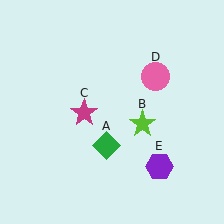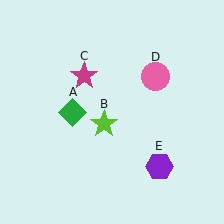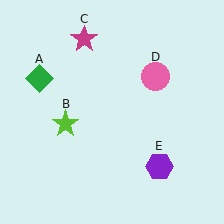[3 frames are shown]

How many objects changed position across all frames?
3 objects changed position: green diamond (object A), lime star (object B), magenta star (object C).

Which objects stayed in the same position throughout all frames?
Pink circle (object D) and purple hexagon (object E) remained stationary.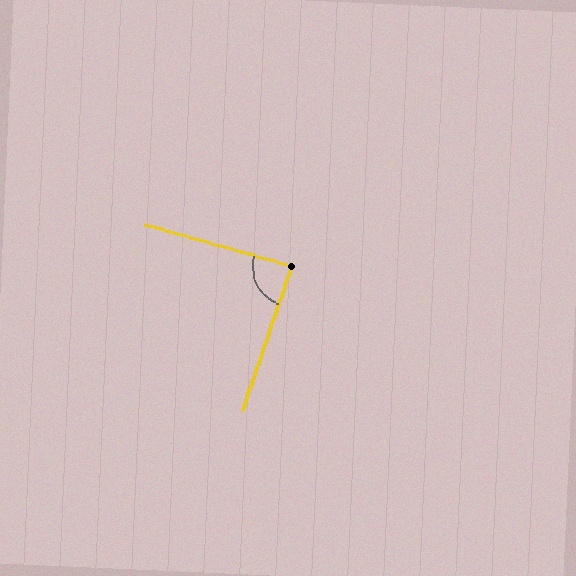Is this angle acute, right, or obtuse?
It is approximately a right angle.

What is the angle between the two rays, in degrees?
Approximately 87 degrees.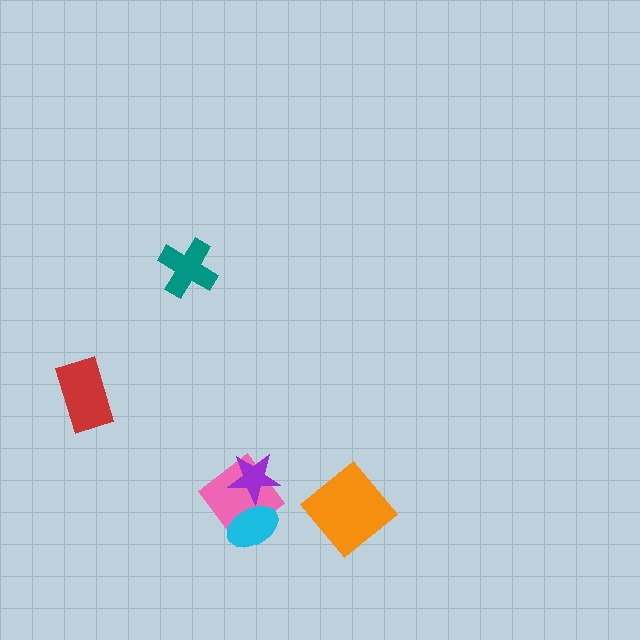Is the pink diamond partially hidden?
Yes, it is partially covered by another shape.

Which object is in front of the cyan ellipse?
The purple star is in front of the cyan ellipse.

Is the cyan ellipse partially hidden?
Yes, it is partially covered by another shape.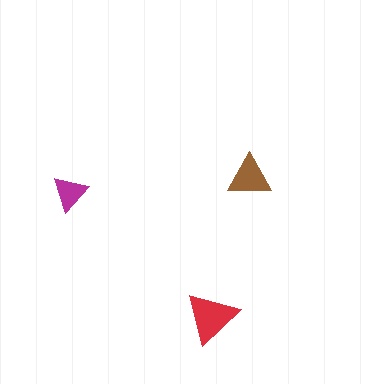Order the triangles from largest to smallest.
the red one, the brown one, the magenta one.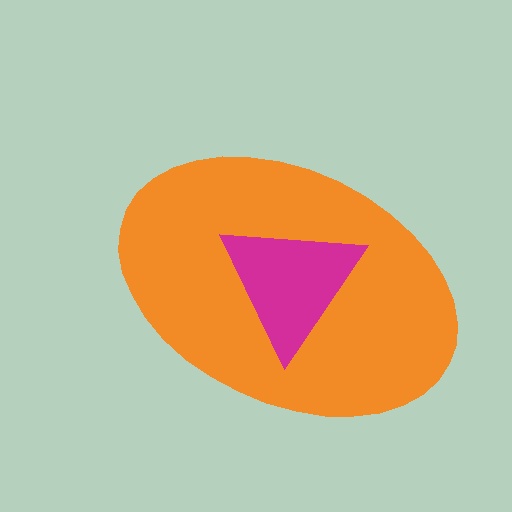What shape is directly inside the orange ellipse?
The magenta triangle.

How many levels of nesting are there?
2.